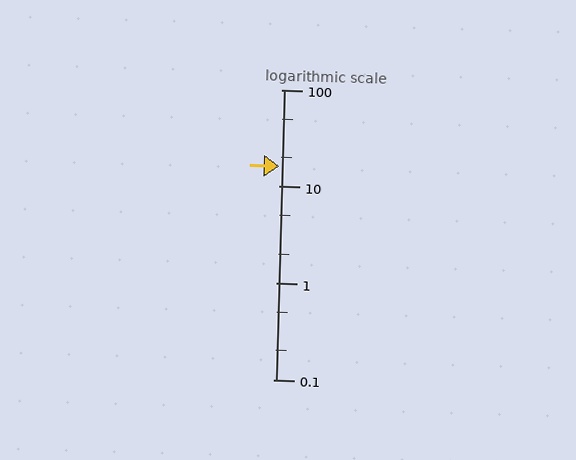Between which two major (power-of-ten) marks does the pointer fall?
The pointer is between 10 and 100.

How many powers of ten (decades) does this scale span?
The scale spans 3 decades, from 0.1 to 100.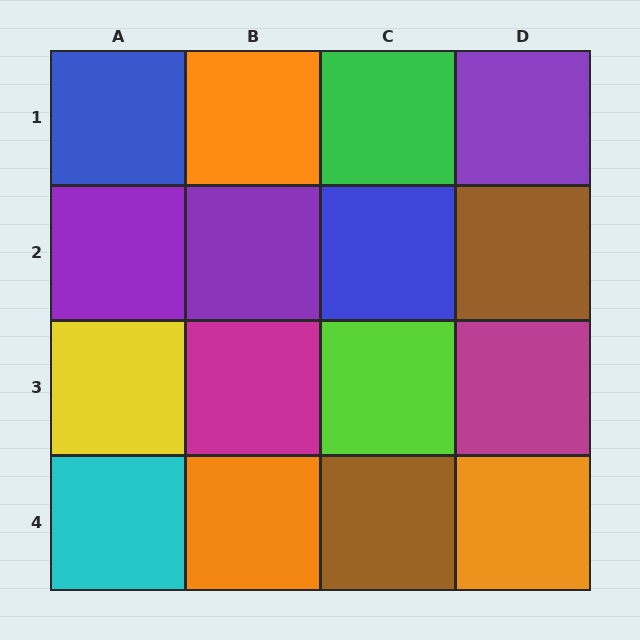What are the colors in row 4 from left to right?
Cyan, orange, brown, orange.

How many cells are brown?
2 cells are brown.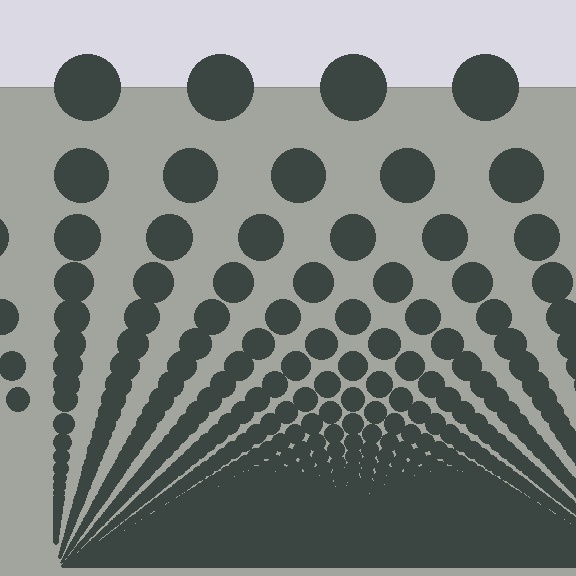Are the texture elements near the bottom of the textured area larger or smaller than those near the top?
Smaller. The gradient is inverted — elements near the bottom are smaller and denser.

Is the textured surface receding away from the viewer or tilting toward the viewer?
The surface appears to tilt toward the viewer. Texture elements get larger and sparser toward the top.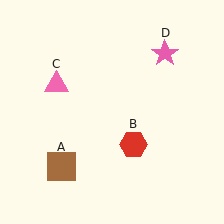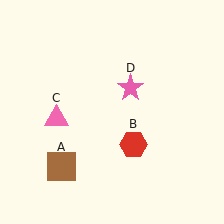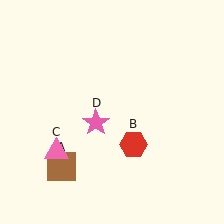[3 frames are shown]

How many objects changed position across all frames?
2 objects changed position: pink triangle (object C), pink star (object D).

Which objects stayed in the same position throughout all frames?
Brown square (object A) and red hexagon (object B) remained stationary.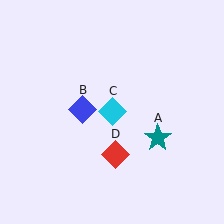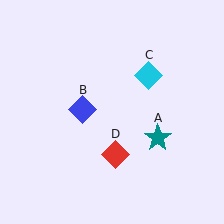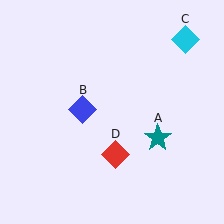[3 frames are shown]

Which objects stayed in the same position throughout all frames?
Teal star (object A) and blue diamond (object B) and red diamond (object D) remained stationary.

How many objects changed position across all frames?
1 object changed position: cyan diamond (object C).